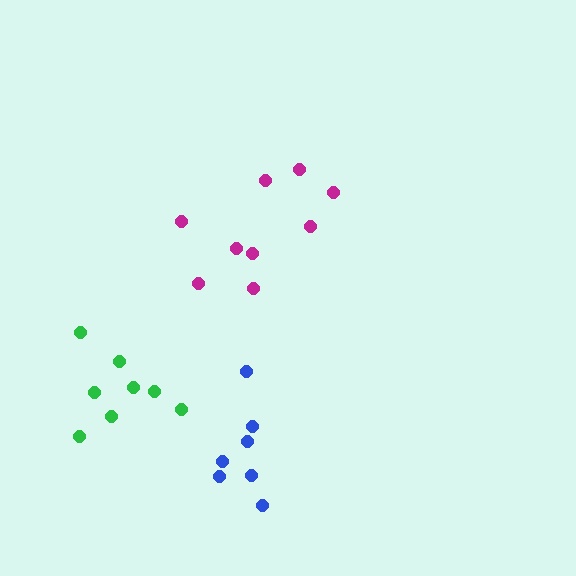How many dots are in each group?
Group 1: 7 dots, Group 2: 9 dots, Group 3: 8 dots (24 total).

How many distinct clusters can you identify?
There are 3 distinct clusters.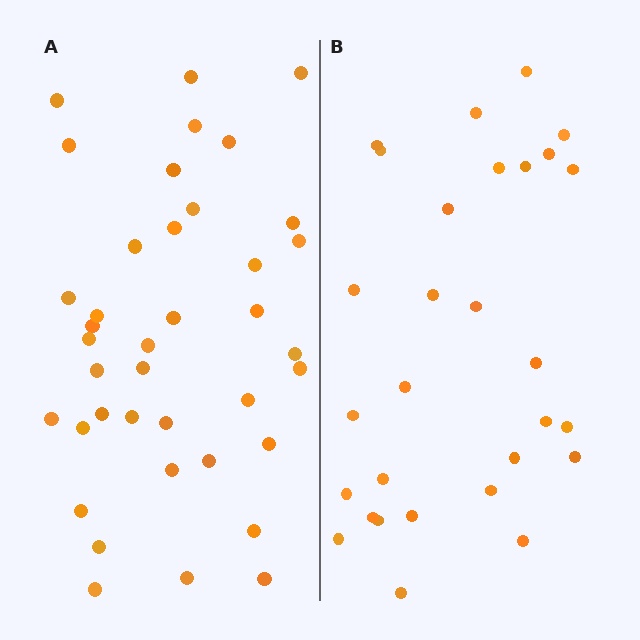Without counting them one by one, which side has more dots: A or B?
Region A (the left region) has more dots.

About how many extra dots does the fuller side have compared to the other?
Region A has roughly 10 or so more dots than region B.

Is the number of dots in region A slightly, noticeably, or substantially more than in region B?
Region A has noticeably more, but not dramatically so. The ratio is roughly 1.3 to 1.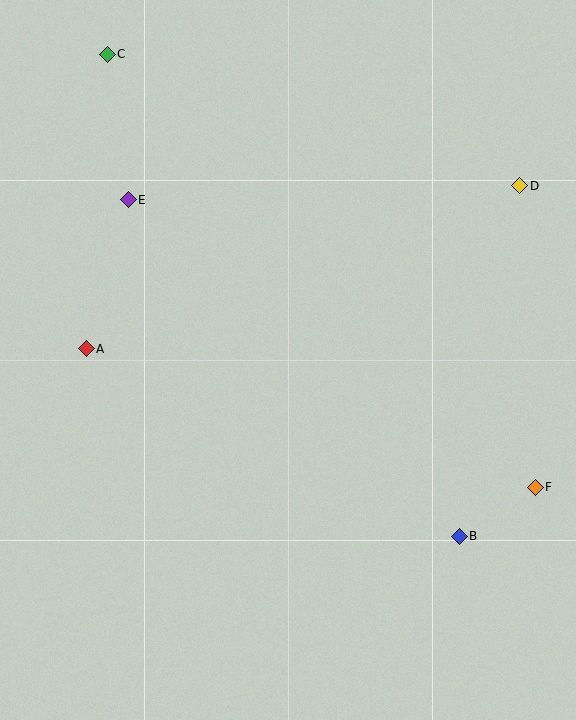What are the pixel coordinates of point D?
Point D is at (520, 186).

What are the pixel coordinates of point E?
Point E is at (128, 200).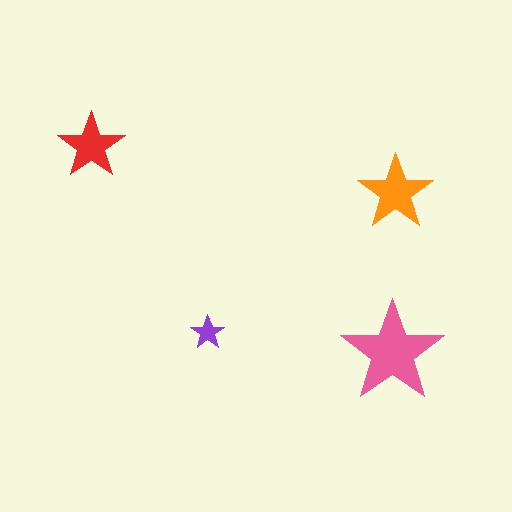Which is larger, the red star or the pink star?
The pink one.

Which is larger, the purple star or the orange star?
The orange one.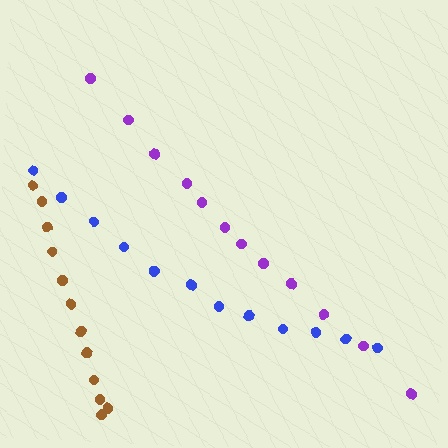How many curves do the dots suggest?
There are 3 distinct paths.